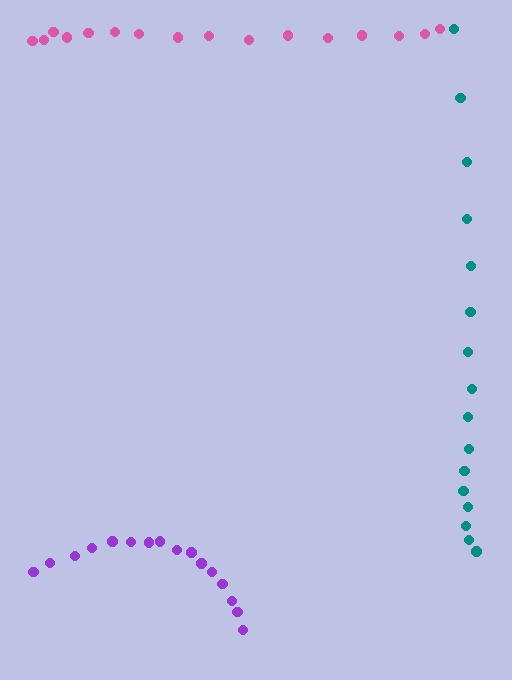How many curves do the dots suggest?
There are 3 distinct paths.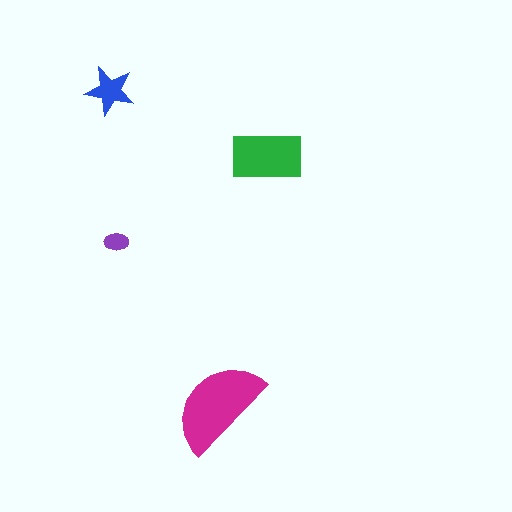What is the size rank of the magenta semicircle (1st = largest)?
1st.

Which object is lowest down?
The magenta semicircle is bottommost.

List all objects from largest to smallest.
The magenta semicircle, the green rectangle, the blue star, the purple ellipse.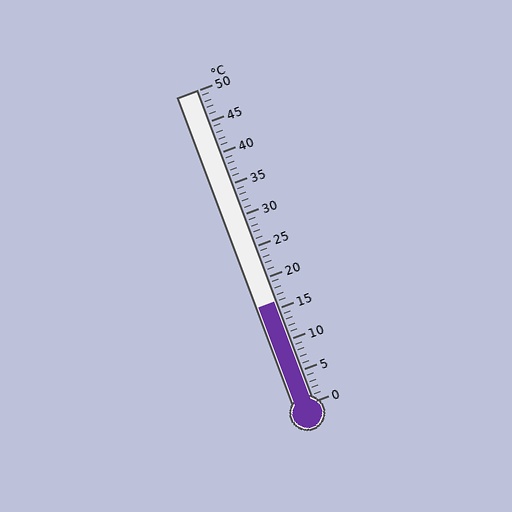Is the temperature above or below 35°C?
The temperature is below 35°C.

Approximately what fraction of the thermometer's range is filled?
The thermometer is filled to approximately 30% of its range.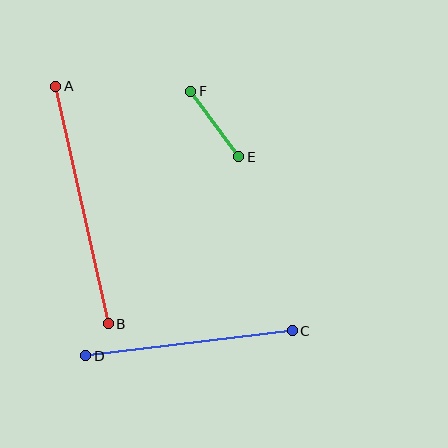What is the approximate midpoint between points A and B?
The midpoint is at approximately (82, 205) pixels.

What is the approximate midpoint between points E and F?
The midpoint is at approximately (215, 124) pixels.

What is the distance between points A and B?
The distance is approximately 243 pixels.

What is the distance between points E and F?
The distance is approximately 81 pixels.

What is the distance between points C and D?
The distance is approximately 208 pixels.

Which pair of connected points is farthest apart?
Points A and B are farthest apart.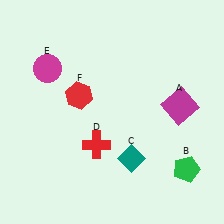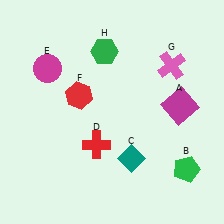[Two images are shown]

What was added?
A pink cross (G), a green hexagon (H) were added in Image 2.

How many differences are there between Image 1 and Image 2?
There are 2 differences between the two images.